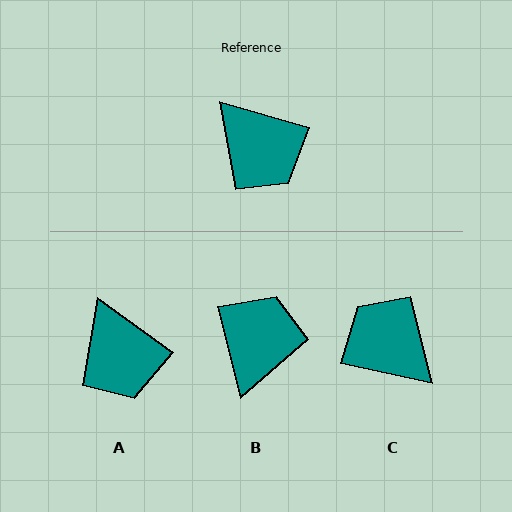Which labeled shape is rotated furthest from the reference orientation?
C, about 176 degrees away.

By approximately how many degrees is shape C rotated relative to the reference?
Approximately 176 degrees clockwise.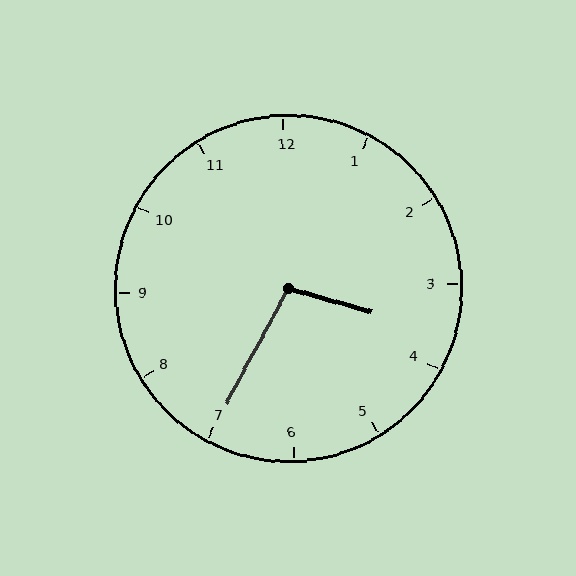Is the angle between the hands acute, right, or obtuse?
It is obtuse.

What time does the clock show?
3:35.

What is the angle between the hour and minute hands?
Approximately 102 degrees.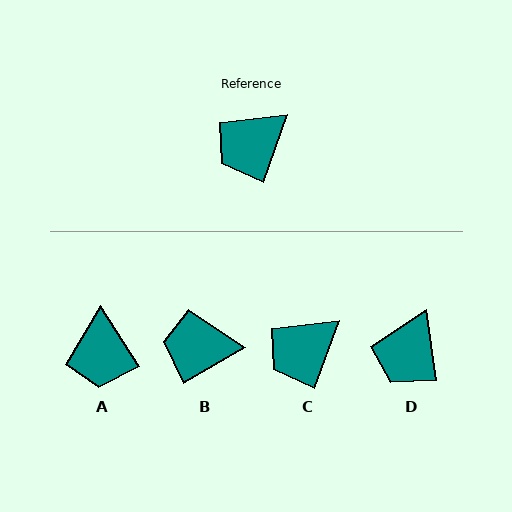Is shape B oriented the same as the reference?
No, it is off by about 40 degrees.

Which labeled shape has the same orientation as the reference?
C.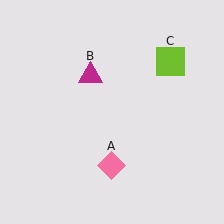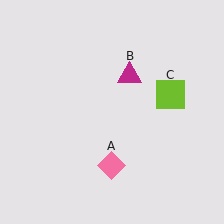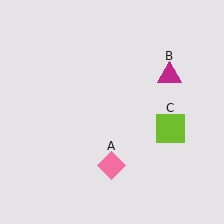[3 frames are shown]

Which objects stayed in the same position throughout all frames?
Pink diamond (object A) remained stationary.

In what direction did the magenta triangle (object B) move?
The magenta triangle (object B) moved right.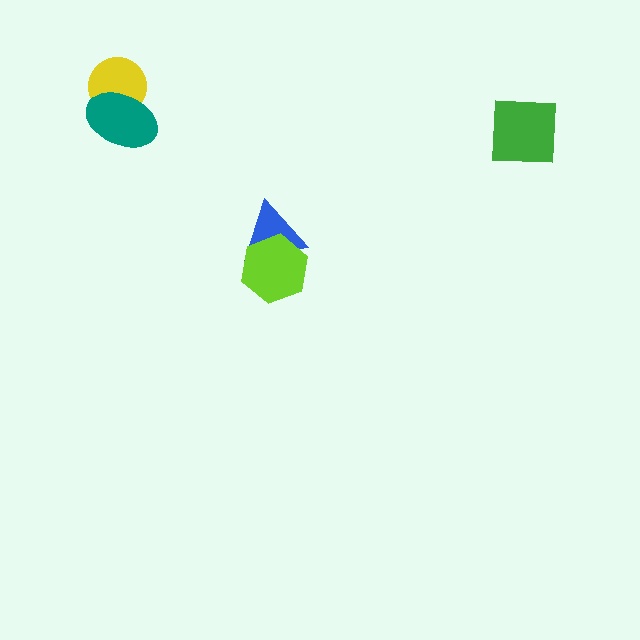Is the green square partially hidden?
No, no other shape covers it.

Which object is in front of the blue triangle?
The lime hexagon is in front of the blue triangle.